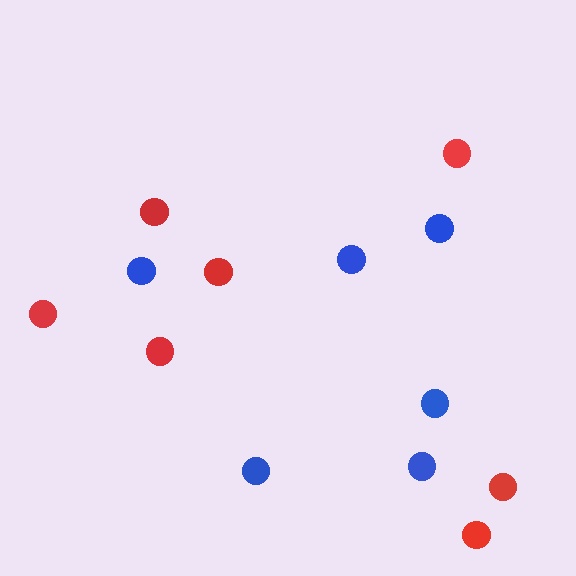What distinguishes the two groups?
There are 2 groups: one group of red circles (7) and one group of blue circles (6).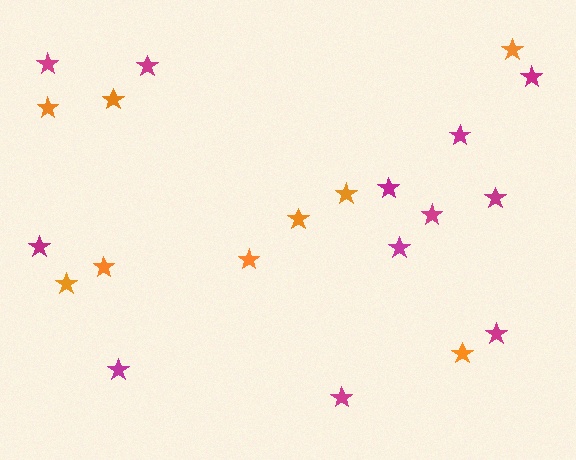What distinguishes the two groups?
There are 2 groups: one group of magenta stars (12) and one group of orange stars (9).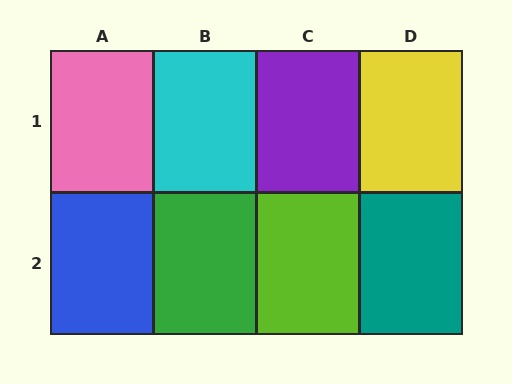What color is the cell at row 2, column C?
Lime.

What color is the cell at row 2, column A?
Blue.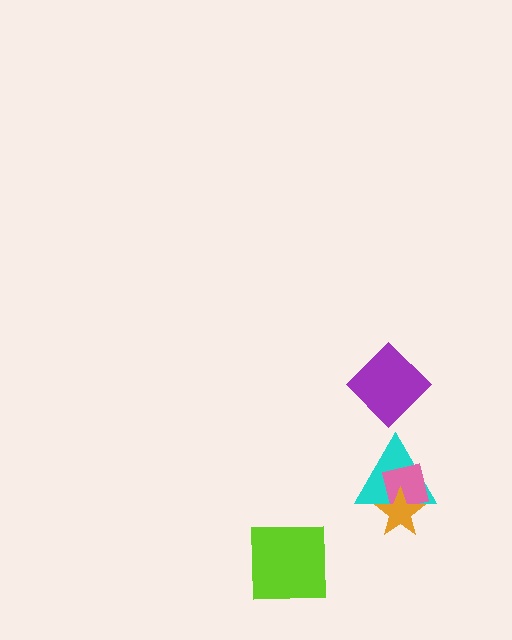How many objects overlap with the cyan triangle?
2 objects overlap with the cyan triangle.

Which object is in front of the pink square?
The orange star is in front of the pink square.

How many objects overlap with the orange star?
2 objects overlap with the orange star.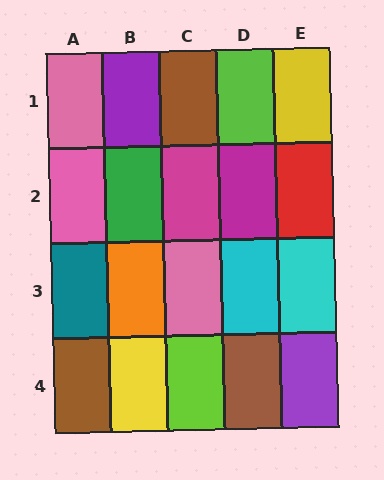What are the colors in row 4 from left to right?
Brown, yellow, lime, brown, purple.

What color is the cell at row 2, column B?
Green.